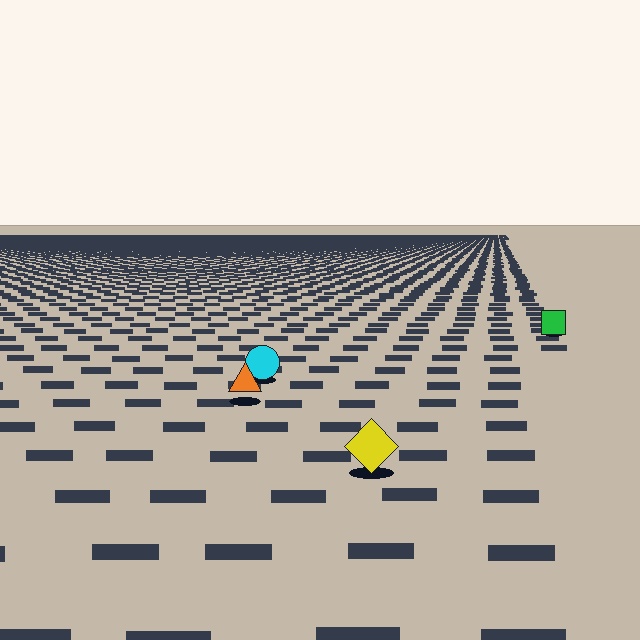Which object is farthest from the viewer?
The green square is farthest from the viewer. It appears smaller and the ground texture around it is denser.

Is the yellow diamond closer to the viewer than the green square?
Yes. The yellow diamond is closer — you can tell from the texture gradient: the ground texture is coarser near it.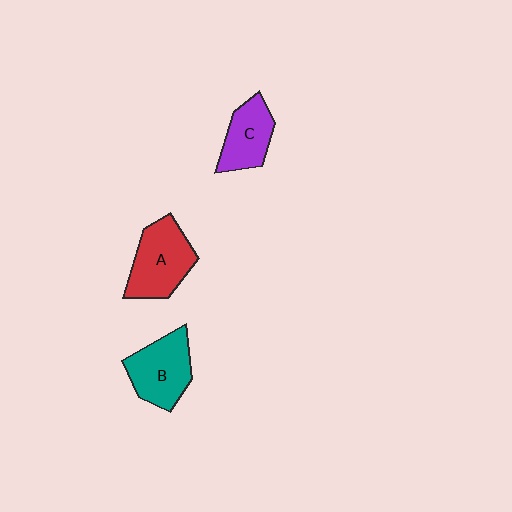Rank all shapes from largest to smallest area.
From largest to smallest: A (red), B (teal), C (purple).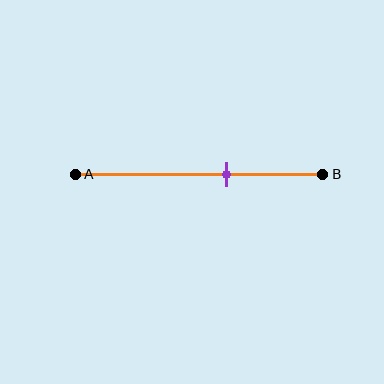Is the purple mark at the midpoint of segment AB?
No, the mark is at about 60% from A, not at the 50% midpoint.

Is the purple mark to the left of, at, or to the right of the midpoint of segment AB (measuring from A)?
The purple mark is to the right of the midpoint of segment AB.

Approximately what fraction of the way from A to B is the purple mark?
The purple mark is approximately 60% of the way from A to B.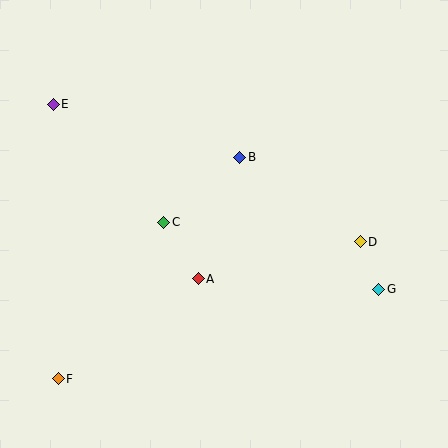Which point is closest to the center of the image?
Point C at (164, 222) is closest to the center.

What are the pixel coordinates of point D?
Point D is at (360, 242).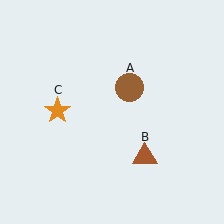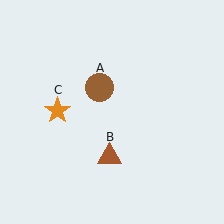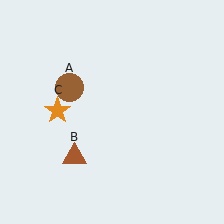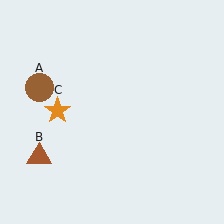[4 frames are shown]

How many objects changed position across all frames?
2 objects changed position: brown circle (object A), brown triangle (object B).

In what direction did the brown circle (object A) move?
The brown circle (object A) moved left.